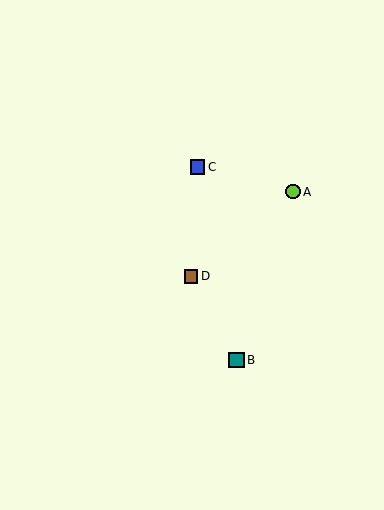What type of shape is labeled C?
Shape C is a blue square.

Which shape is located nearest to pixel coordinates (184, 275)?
The brown square (labeled D) at (191, 276) is nearest to that location.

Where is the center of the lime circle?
The center of the lime circle is at (293, 192).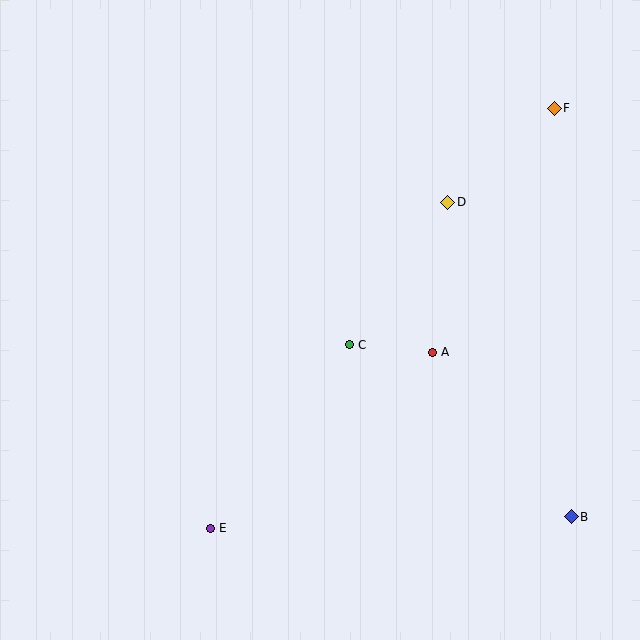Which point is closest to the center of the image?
Point C at (349, 345) is closest to the center.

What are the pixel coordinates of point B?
Point B is at (571, 517).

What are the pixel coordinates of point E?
Point E is at (210, 528).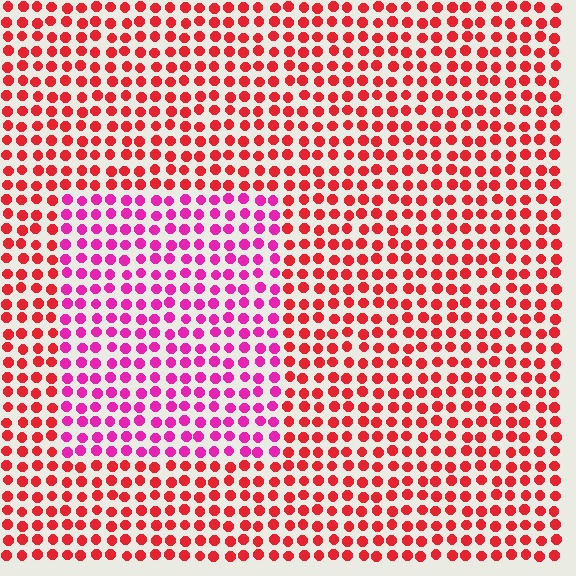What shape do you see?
I see a rectangle.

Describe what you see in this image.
The image is filled with small red elements in a uniform arrangement. A rectangle-shaped region is visible where the elements are tinted to a slightly different hue, forming a subtle color boundary.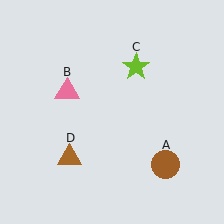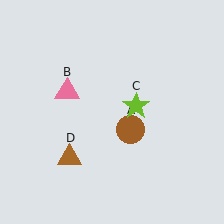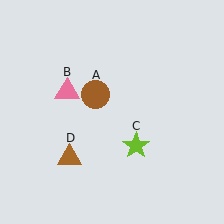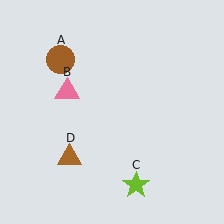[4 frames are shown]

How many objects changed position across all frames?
2 objects changed position: brown circle (object A), lime star (object C).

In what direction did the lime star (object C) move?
The lime star (object C) moved down.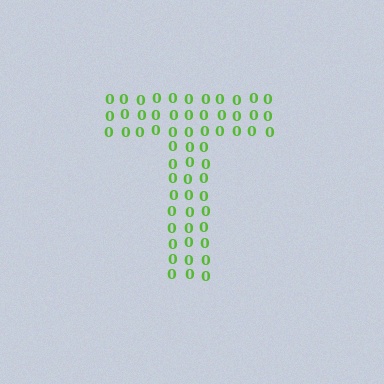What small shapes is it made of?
It is made of small digit 0's.